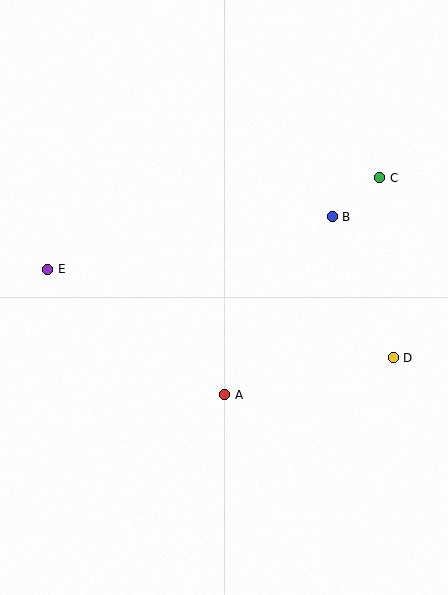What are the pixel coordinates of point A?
Point A is at (225, 395).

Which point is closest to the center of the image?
Point A at (225, 395) is closest to the center.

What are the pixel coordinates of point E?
Point E is at (48, 269).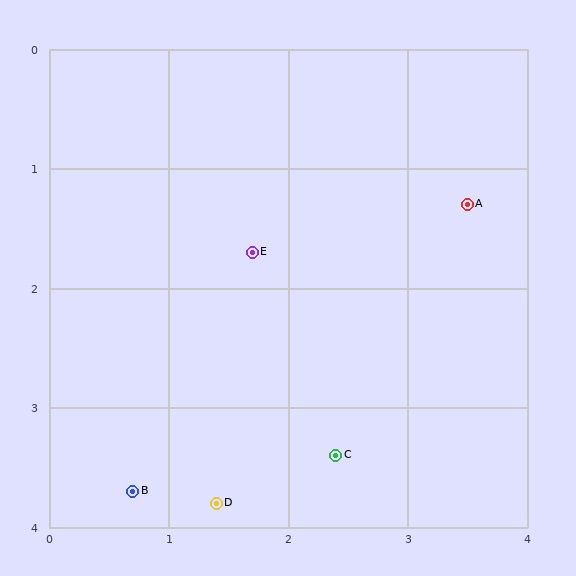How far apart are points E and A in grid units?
Points E and A are about 1.8 grid units apart.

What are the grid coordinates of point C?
Point C is at approximately (2.4, 3.4).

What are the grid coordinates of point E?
Point E is at approximately (1.7, 1.7).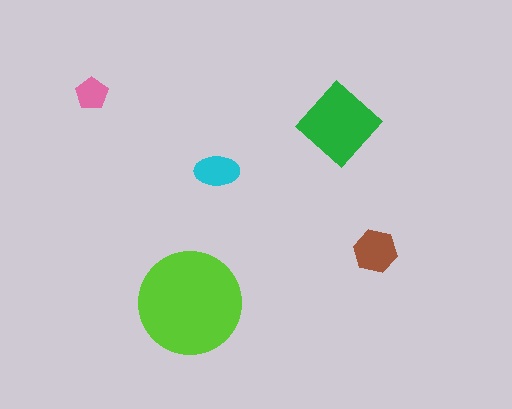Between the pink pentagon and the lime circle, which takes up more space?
The lime circle.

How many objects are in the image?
There are 5 objects in the image.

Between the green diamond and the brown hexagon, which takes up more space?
The green diamond.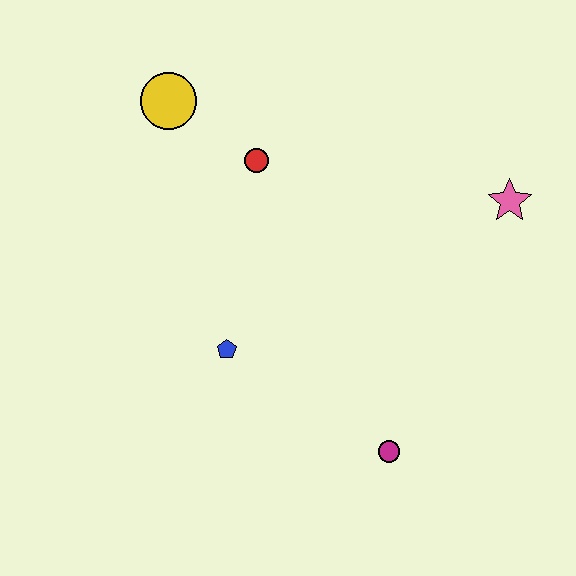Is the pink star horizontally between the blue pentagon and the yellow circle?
No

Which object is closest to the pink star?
The red circle is closest to the pink star.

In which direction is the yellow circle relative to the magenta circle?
The yellow circle is above the magenta circle.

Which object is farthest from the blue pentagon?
The pink star is farthest from the blue pentagon.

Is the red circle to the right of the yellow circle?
Yes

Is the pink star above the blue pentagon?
Yes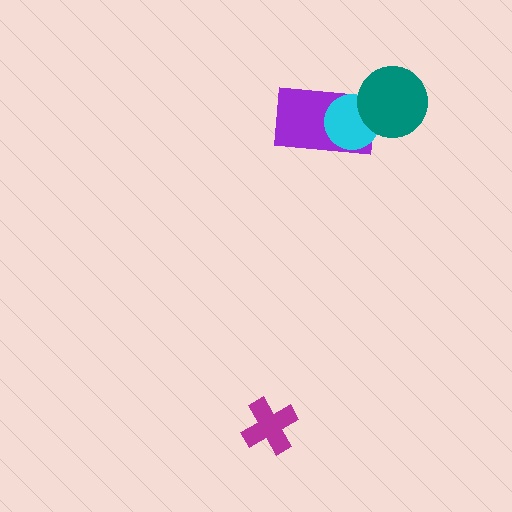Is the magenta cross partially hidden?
No, no other shape covers it.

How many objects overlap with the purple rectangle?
2 objects overlap with the purple rectangle.